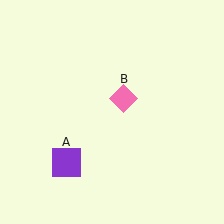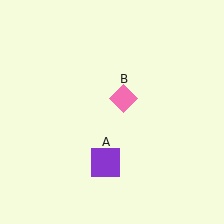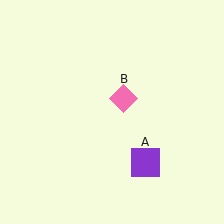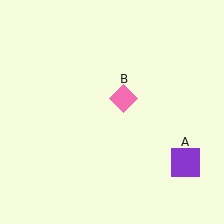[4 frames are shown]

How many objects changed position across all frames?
1 object changed position: purple square (object A).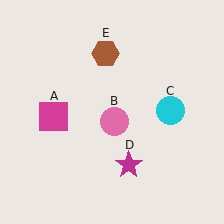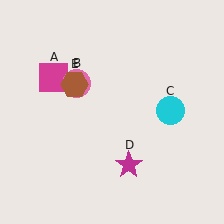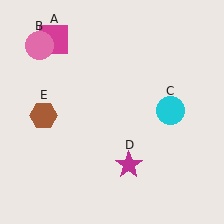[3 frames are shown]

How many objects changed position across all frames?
3 objects changed position: magenta square (object A), pink circle (object B), brown hexagon (object E).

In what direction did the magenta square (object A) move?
The magenta square (object A) moved up.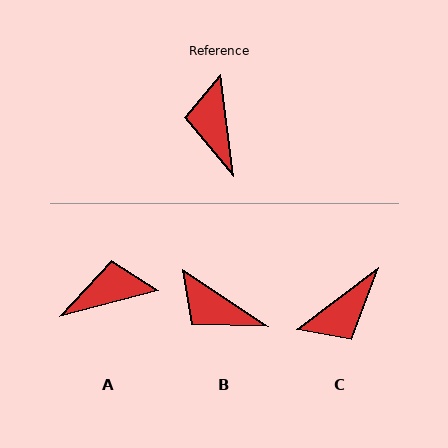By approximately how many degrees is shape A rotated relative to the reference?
Approximately 82 degrees clockwise.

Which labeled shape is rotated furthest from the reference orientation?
C, about 120 degrees away.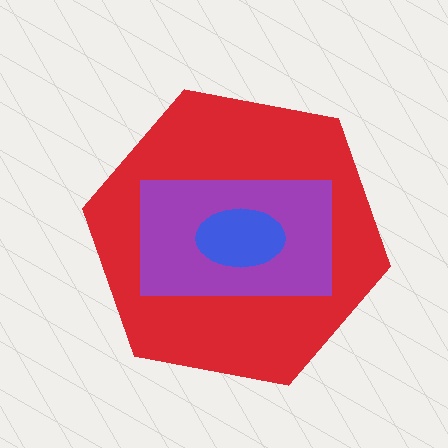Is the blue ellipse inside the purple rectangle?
Yes.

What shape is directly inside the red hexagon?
The purple rectangle.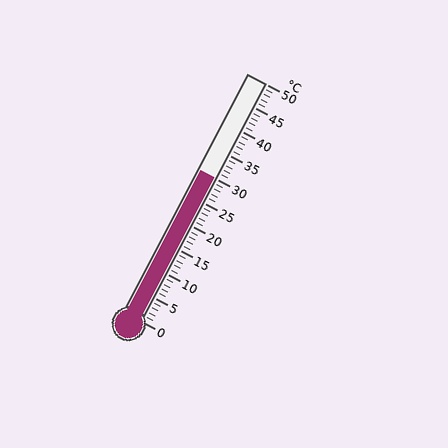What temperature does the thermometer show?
The thermometer shows approximately 30°C.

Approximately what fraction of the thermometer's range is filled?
The thermometer is filled to approximately 60% of its range.